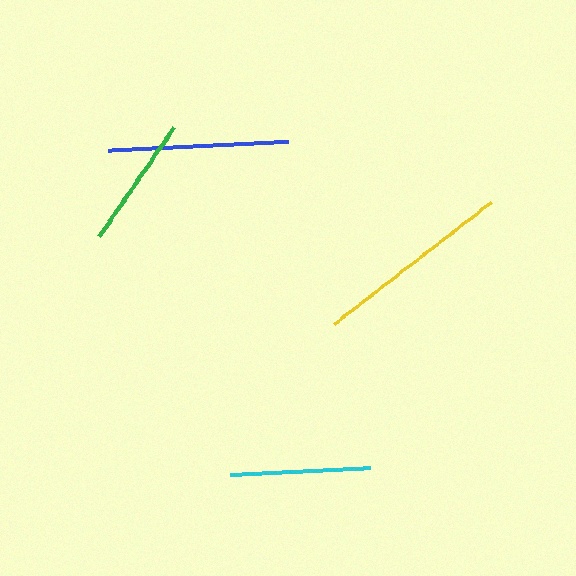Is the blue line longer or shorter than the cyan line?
The blue line is longer than the cyan line.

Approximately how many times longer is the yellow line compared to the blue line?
The yellow line is approximately 1.1 times the length of the blue line.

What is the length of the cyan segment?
The cyan segment is approximately 141 pixels long.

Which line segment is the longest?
The yellow line is the longest at approximately 199 pixels.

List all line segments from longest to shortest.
From longest to shortest: yellow, blue, cyan, green.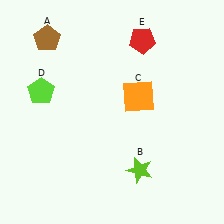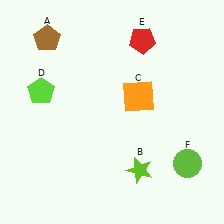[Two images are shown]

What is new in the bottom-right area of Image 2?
A lime circle (F) was added in the bottom-right area of Image 2.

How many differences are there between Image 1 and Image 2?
There is 1 difference between the two images.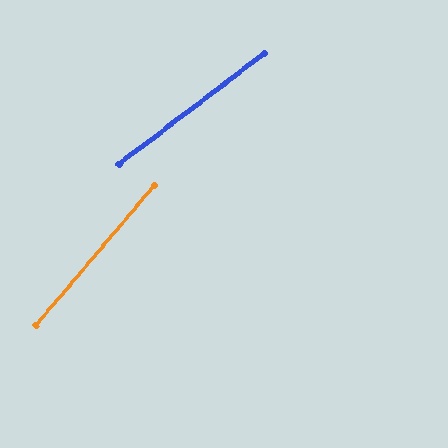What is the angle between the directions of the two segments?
Approximately 13 degrees.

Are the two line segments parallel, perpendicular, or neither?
Neither parallel nor perpendicular — they differ by about 13°.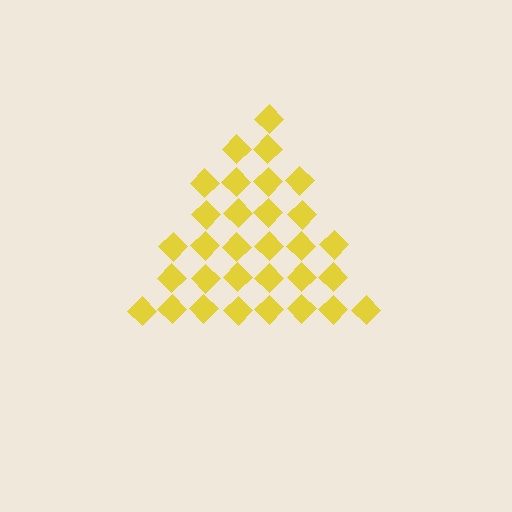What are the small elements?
The small elements are diamonds.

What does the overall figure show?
The overall figure shows a triangle.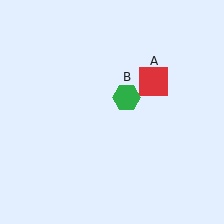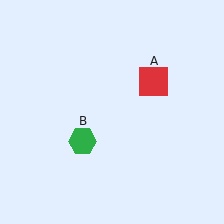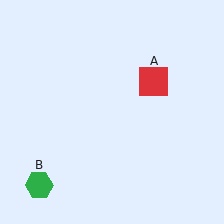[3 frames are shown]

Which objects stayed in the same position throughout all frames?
Red square (object A) remained stationary.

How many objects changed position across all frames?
1 object changed position: green hexagon (object B).